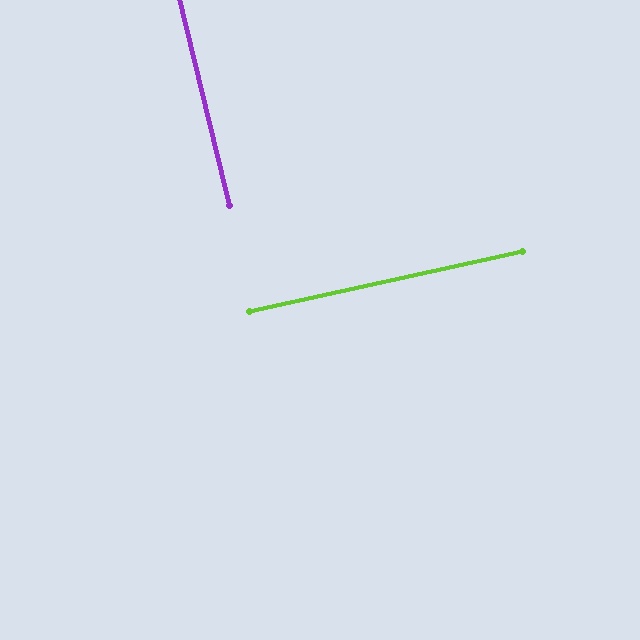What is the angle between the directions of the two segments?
Approximately 89 degrees.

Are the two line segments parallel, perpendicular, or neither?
Perpendicular — they meet at approximately 89°.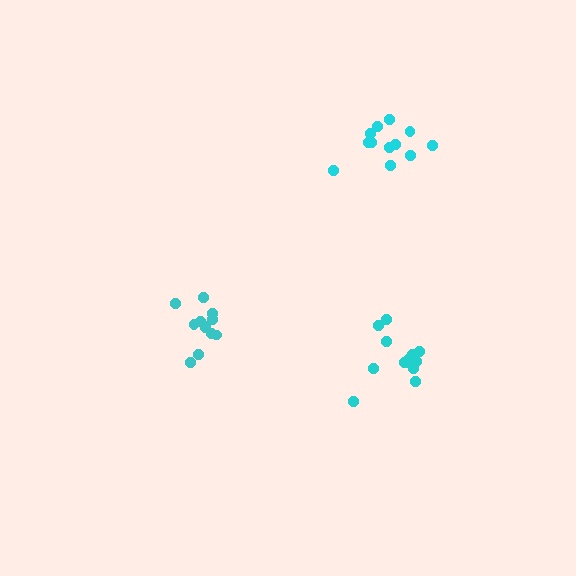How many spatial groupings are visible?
There are 3 spatial groupings.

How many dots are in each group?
Group 1: 13 dots, Group 2: 12 dots, Group 3: 12 dots (37 total).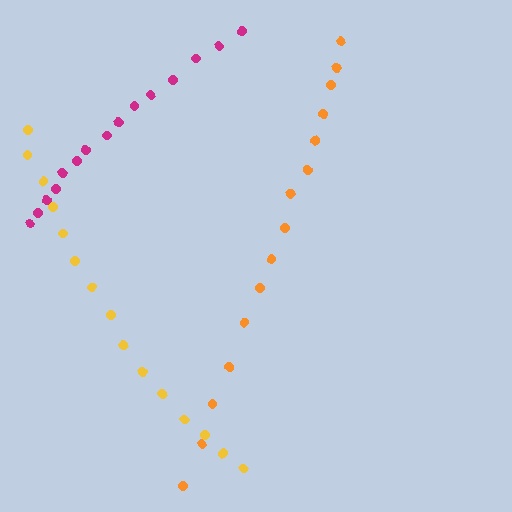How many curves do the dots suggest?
There are 3 distinct paths.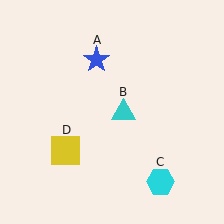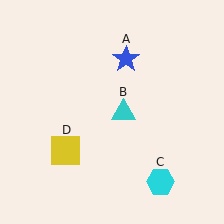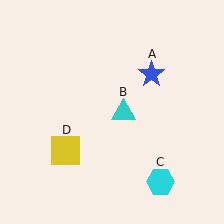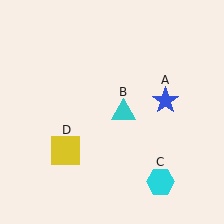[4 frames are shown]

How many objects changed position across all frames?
1 object changed position: blue star (object A).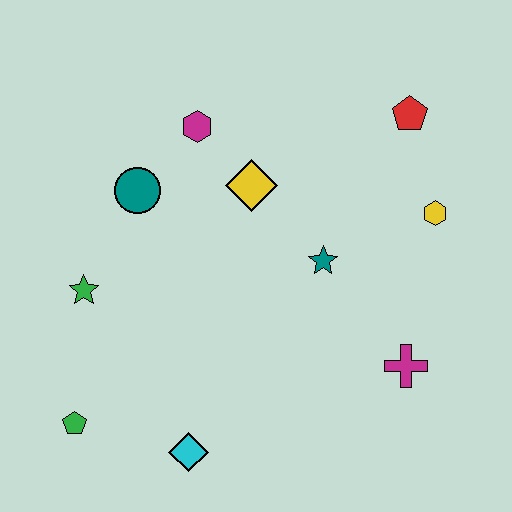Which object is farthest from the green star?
The red pentagon is farthest from the green star.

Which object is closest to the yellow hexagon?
The red pentagon is closest to the yellow hexagon.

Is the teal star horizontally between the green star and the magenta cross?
Yes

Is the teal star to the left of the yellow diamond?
No